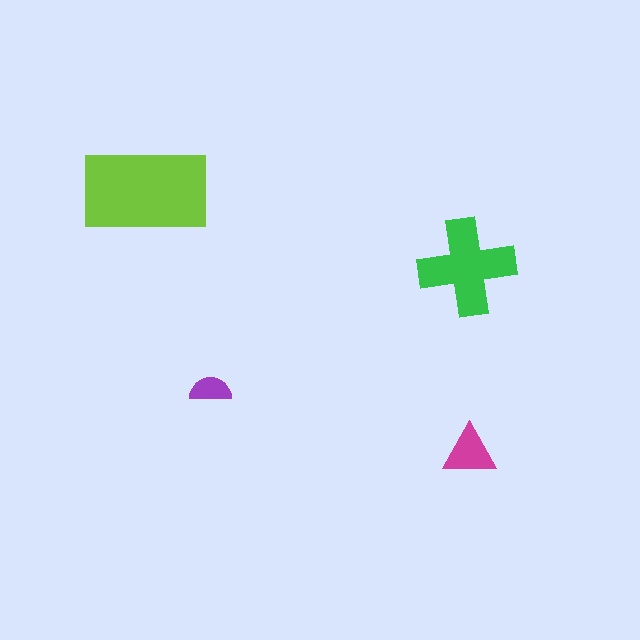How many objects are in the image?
There are 4 objects in the image.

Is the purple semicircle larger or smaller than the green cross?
Smaller.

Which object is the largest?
The lime rectangle.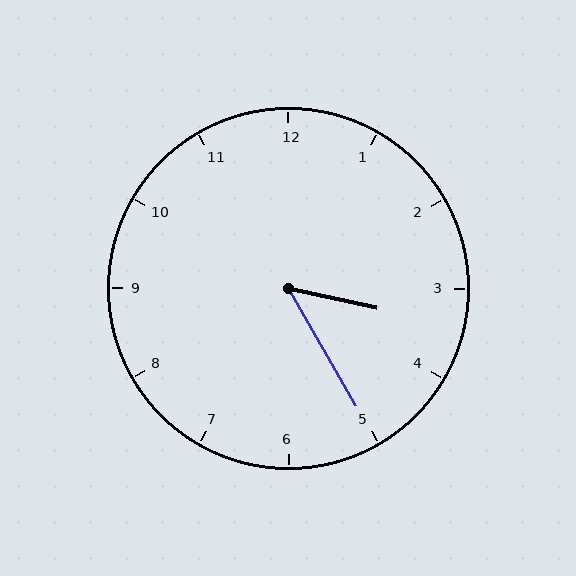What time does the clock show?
3:25.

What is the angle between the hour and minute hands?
Approximately 48 degrees.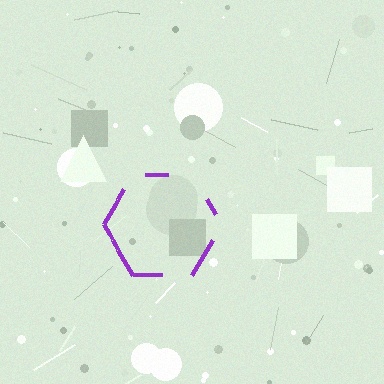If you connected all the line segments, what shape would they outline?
They would outline a hexagon.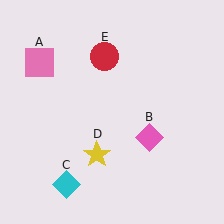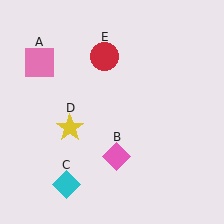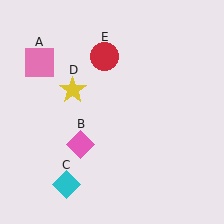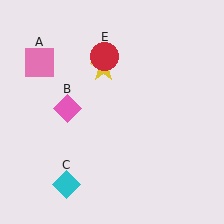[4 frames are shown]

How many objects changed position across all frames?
2 objects changed position: pink diamond (object B), yellow star (object D).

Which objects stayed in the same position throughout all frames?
Pink square (object A) and cyan diamond (object C) and red circle (object E) remained stationary.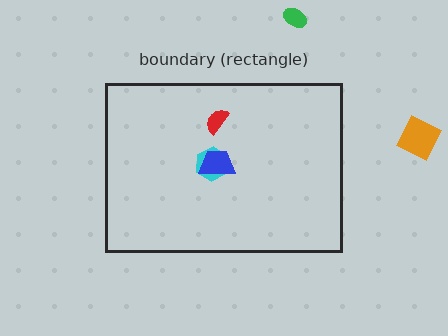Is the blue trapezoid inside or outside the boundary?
Inside.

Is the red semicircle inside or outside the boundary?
Inside.